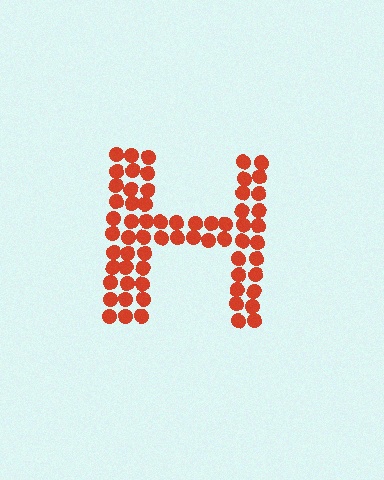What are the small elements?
The small elements are circles.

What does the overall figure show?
The overall figure shows the letter H.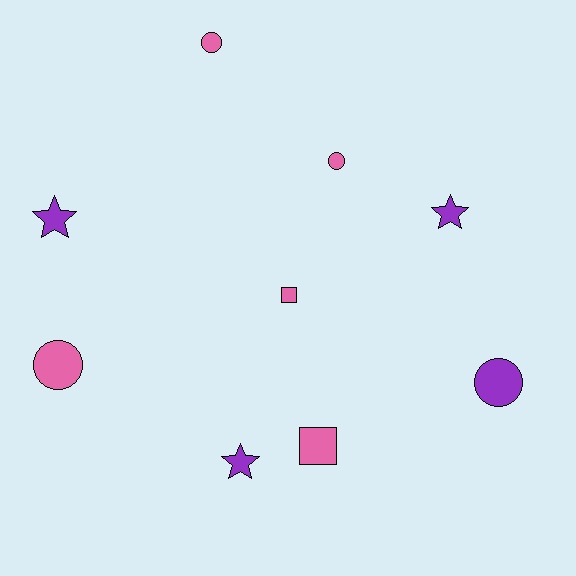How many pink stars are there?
There are no pink stars.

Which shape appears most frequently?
Circle, with 4 objects.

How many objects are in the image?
There are 9 objects.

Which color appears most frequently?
Pink, with 5 objects.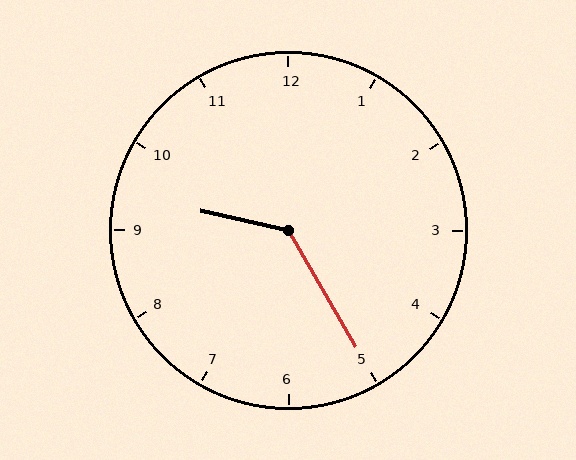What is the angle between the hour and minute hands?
Approximately 132 degrees.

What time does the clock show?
9:25.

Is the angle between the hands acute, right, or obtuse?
It is obtuse.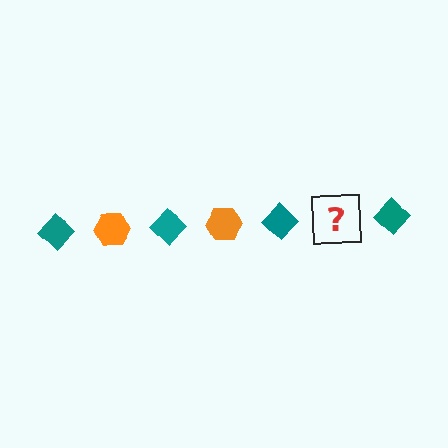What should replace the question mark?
The question mark should be replaced with an orange hexagon.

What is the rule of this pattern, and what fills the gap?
The rule is that the pattern alternates between teal diamond and orange hexagon. The gap should be filled with an orange hexagon.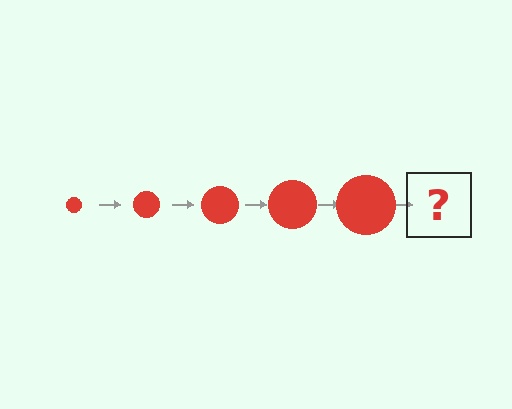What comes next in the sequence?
The next element should be a red circle, larger than the previous one.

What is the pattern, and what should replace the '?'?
The pattern is that the circle gets progressively larger each step. The '?' should be a red circle, larger than the previous one.